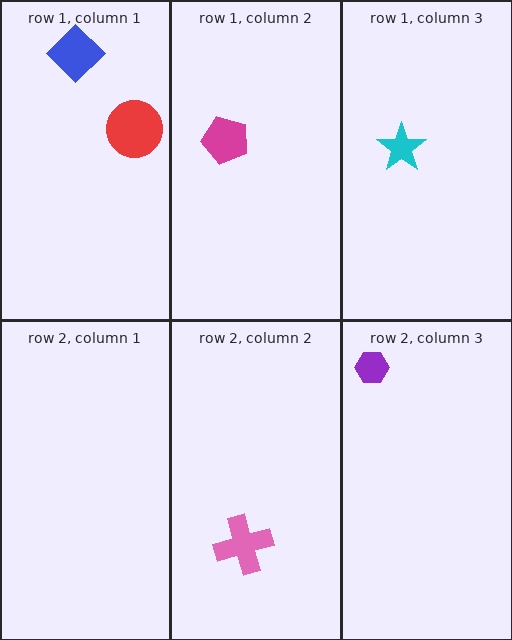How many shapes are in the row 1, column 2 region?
1.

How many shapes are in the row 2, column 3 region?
1.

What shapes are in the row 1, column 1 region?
The red circle, the blue diamond.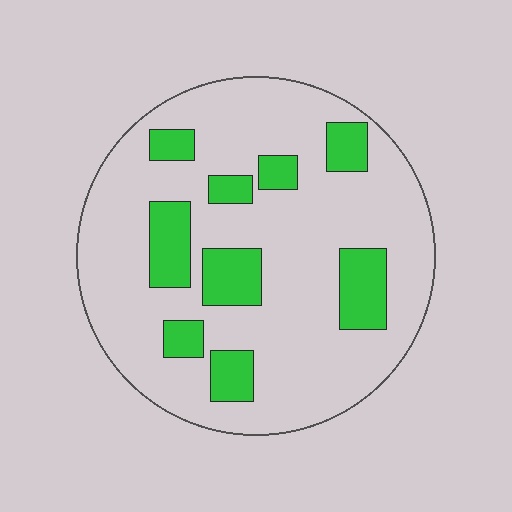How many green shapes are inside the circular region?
9.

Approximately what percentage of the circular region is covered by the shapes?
Approximately 20%.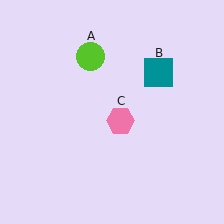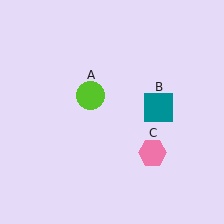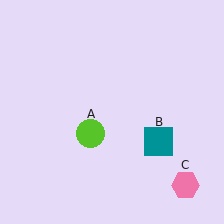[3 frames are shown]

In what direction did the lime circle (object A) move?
The lime circle (object A) moved down.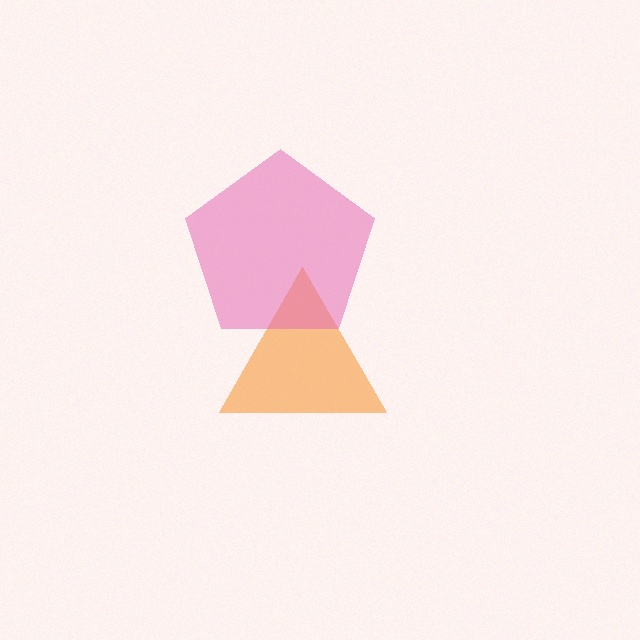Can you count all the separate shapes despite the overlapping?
Yes, there are 2 separate shapes.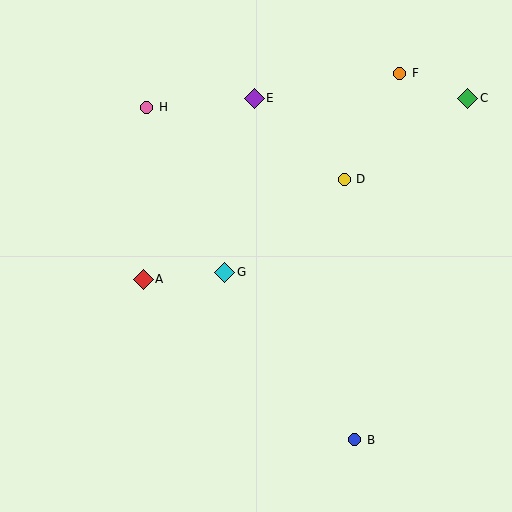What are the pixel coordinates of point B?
Point B is at (355, 440).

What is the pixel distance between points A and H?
The distance between A and H is 172 pixels.